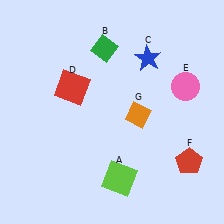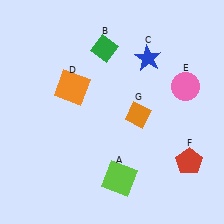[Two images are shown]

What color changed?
The square (D) changed from red in Image 1 to orange in Image 2.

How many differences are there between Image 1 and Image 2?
There is 1 difference between the two images.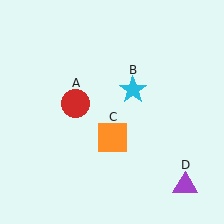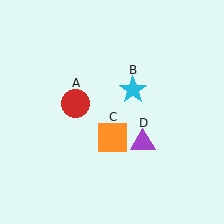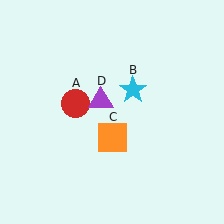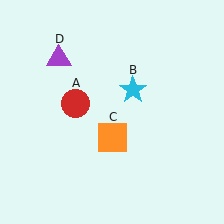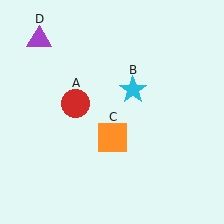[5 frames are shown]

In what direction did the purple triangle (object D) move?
The purple triangle (object D) moved up and to the left.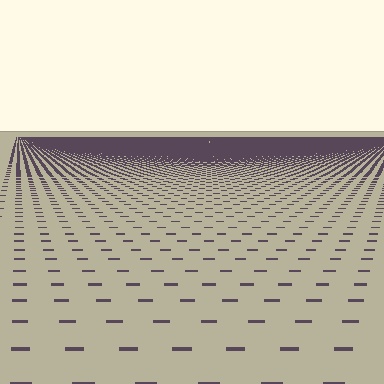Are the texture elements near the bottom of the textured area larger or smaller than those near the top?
Larger. Near the bottom, elements are closer to the viewer and appear at a bigger on-screen size.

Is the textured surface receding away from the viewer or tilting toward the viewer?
The surface is receding away from the viewer. Texture elements get smaller and denser toward the top.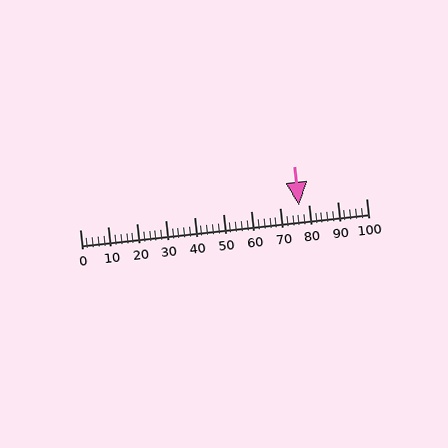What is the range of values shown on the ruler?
The ruler shows values from 0 to 100.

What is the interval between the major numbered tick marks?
The major tick marks are spaced 10 units apart.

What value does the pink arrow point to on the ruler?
The pink arrow points to approximately 77.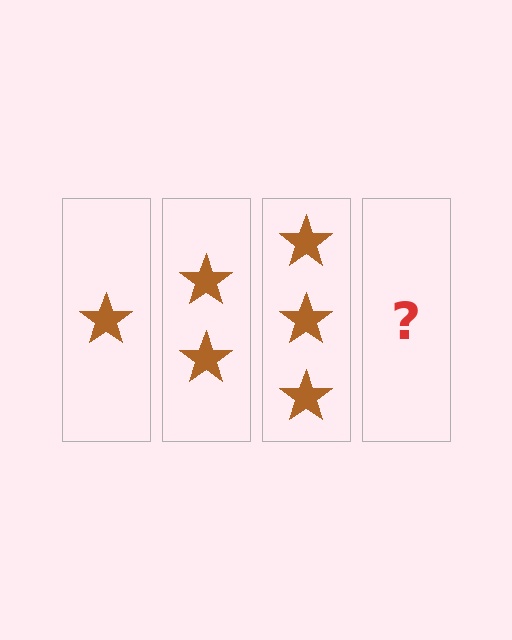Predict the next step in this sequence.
The next step is 4 stars.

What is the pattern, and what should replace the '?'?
The pattern is that each step adds one more star. The '?' should be 4 stars.